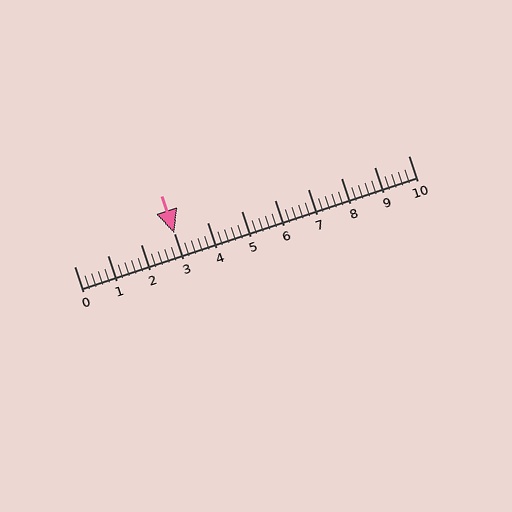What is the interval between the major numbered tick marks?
The major tick marks are spaced 1 units apart.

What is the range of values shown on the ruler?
The ruler shows values from 0 to 10.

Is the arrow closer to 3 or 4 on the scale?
The arrow is closer to 3.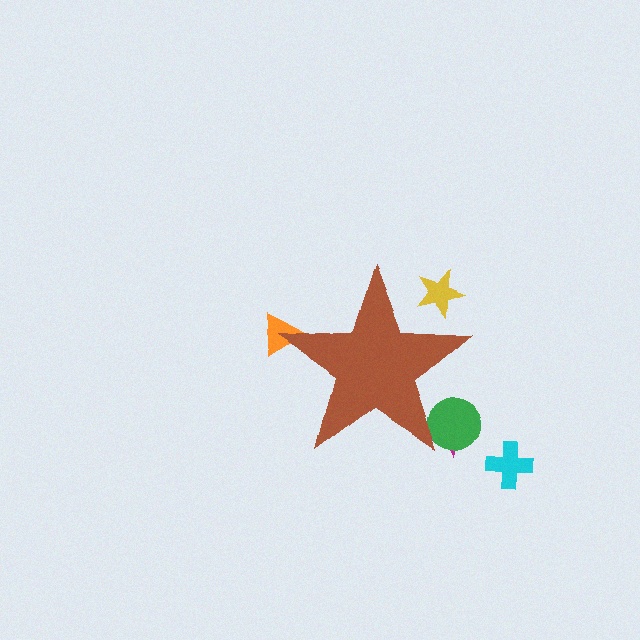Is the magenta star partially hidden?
Yes, the magenta star is partially hidden behind the brown star.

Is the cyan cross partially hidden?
No, the cyan cross is fully visible.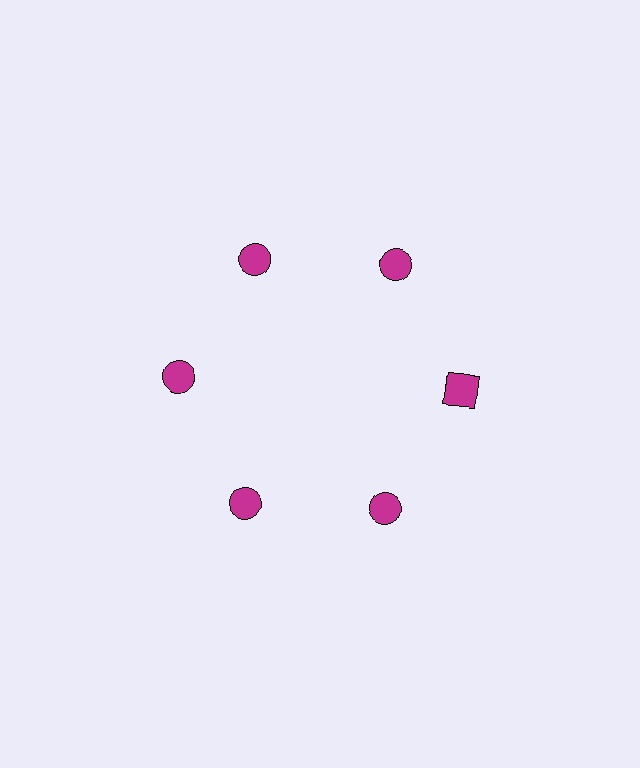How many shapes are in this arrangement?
There are 6 shapes arranged in a ring pattern.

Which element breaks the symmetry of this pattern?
The magenta square at roughly the 3 o'clock position breaks the symmetry. All other shapes are magenta circles.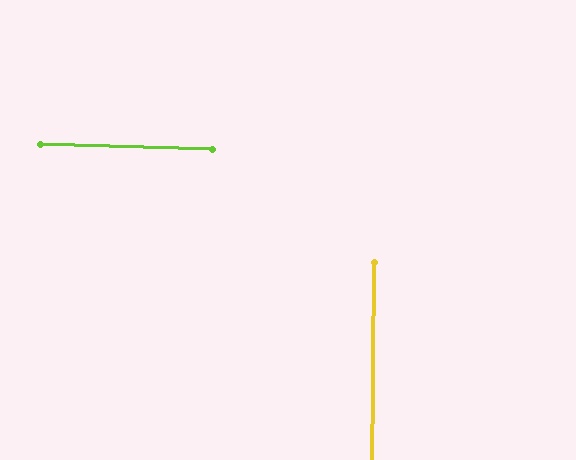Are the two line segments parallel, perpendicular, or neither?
Perpendicular — they meet at approximately 89°.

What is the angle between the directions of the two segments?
Approximately 89 degrees.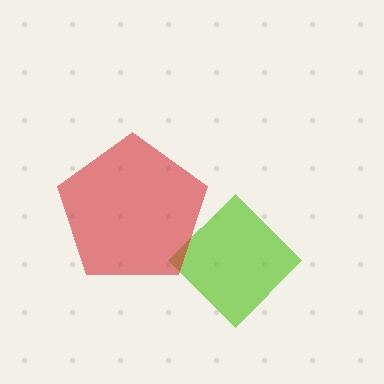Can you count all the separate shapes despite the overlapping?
Yes, there are 2 separate shapes.